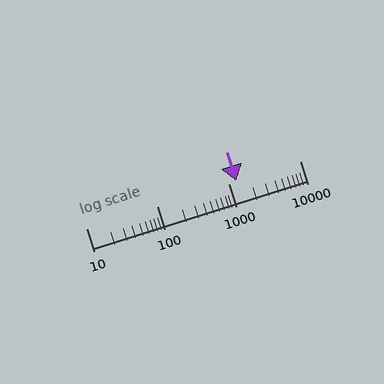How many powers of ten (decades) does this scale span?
The scale spans 3 decades, from 10 to 10000.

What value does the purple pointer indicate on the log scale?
The pointer indicates approximately 1300.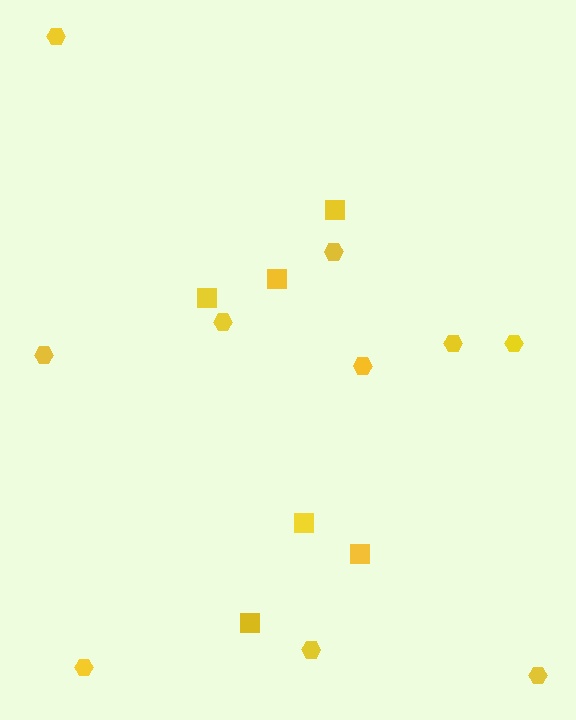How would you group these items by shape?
There are 2 groups: one group of squares (6) and one group of hexagons (10).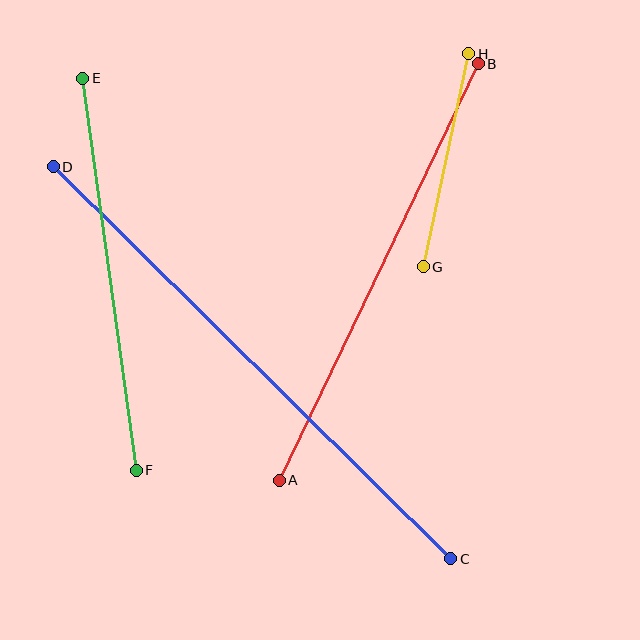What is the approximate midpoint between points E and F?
The midpoint is at approximately (110, 274) pixels.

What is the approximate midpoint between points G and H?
The midpoint is at approximately (446, 160) pixels.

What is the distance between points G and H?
The distance is approximately 218 pixels.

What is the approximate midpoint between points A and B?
The midpoint is at approximately (379, 272) pixels.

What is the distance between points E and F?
The distance is approximately 396 pixels.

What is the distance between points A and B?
The distance is approximately 462 pixels.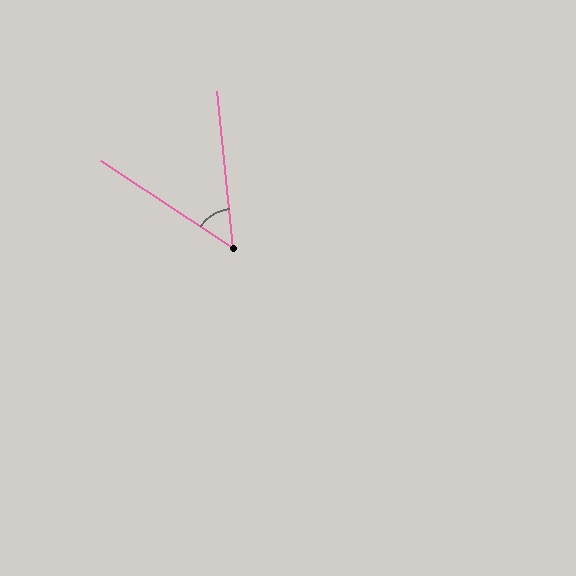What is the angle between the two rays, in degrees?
Approximately 51 degrees.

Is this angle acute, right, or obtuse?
It is acute.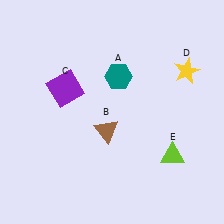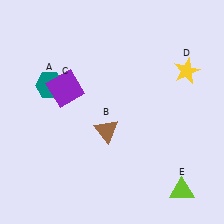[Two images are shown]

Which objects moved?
The objects that moved are: the teal hexagon (A), the lime triangle (E).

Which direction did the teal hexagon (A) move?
The teal hexagon (A) moved left.